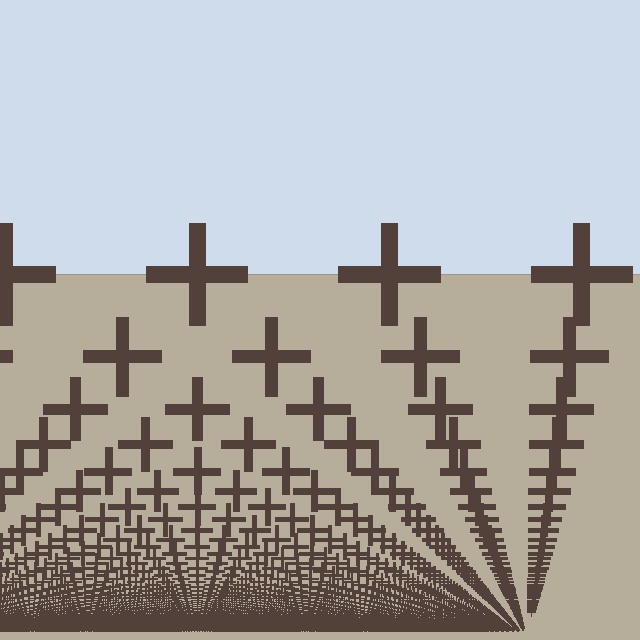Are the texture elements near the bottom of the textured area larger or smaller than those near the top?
Smaller. The gradient is inverted — elements near the bottom are smaller and denser.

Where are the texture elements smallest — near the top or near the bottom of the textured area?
Near the bottom.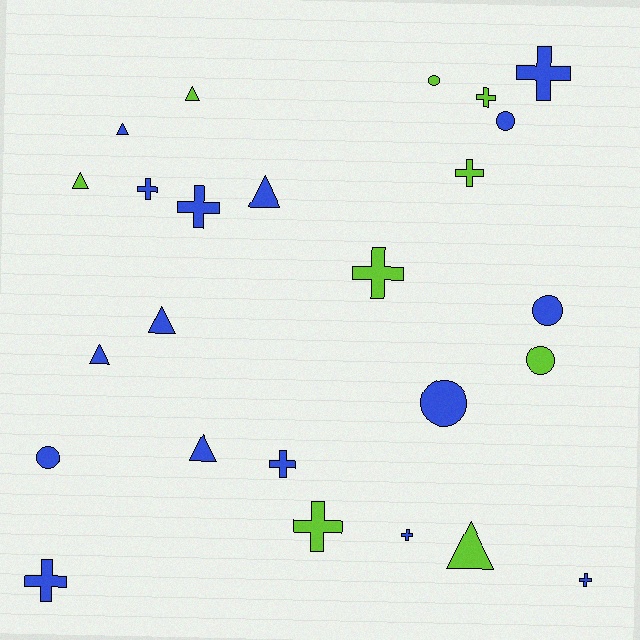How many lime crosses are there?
There are 4 lime crosses.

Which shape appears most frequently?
Cross, with 11 objects.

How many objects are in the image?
There are 25 objects.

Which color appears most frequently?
Blue, with 16 objects.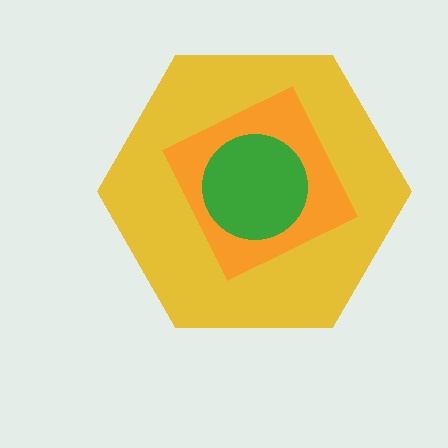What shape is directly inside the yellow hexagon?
The orange diamond.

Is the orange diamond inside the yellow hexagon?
Yes.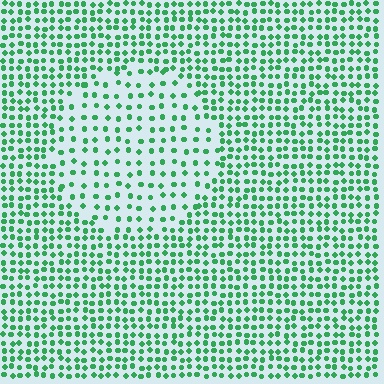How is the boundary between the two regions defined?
The boundary is defined by a change in element density (approximately 1.9x ratio). All elements are the same color, size, and shape.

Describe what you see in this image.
The image contains small green elements arranged at two different densities. A circle-shaped region is visible where the elements are less densely packed than the surrounding area.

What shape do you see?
I see a circle.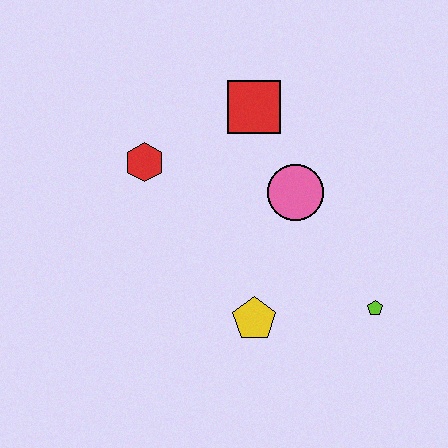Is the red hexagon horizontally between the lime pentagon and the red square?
No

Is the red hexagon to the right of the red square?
No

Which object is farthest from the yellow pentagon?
The red square is farthest from the yellow pentagon.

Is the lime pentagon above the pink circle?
No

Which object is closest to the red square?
The pink circle is closest to the red square.